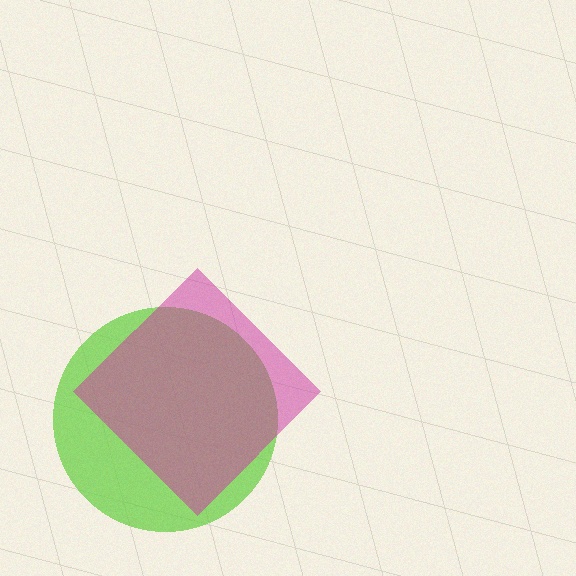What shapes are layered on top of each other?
The layered shapes are: a lime circle, a magenta diamond.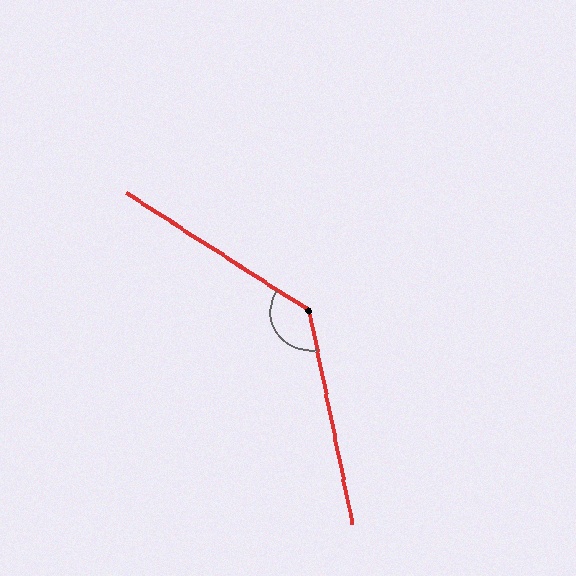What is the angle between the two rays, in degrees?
Approximately 134 degrees.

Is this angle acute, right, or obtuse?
It is obtuse.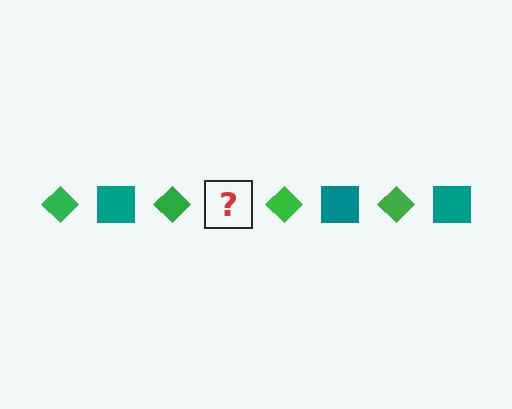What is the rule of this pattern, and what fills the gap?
The rule is that the pattern alternates between green diamond and teal square. The gap should be filled with a teal square.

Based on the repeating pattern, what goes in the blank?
The blank should be a teal square.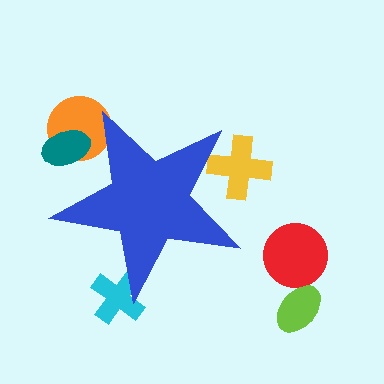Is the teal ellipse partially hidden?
Yes, the teal ellipse is partially hidden behind the blue star.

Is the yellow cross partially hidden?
Yes, the yellow cross is partially hidden behind the blue star.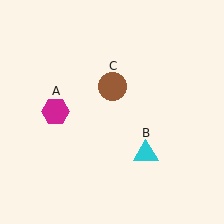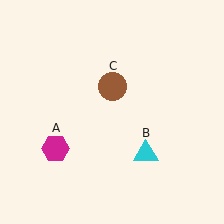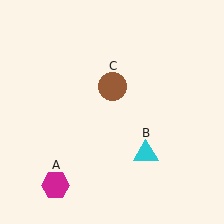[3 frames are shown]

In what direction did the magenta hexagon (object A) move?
The magenta hexagon (object A) moved down.